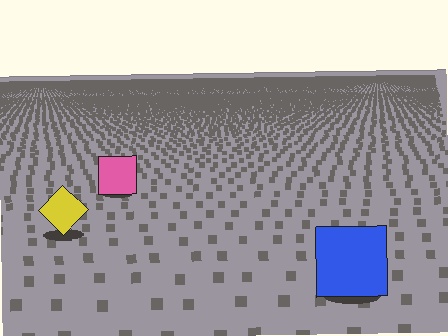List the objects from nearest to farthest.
From nearest to farthest: the blue square, the yellow diamond, the pink square.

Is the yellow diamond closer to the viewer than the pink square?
Yes. The yellow diamond is closer — you can tell from the texture gradient: the ground texture is coarser near it.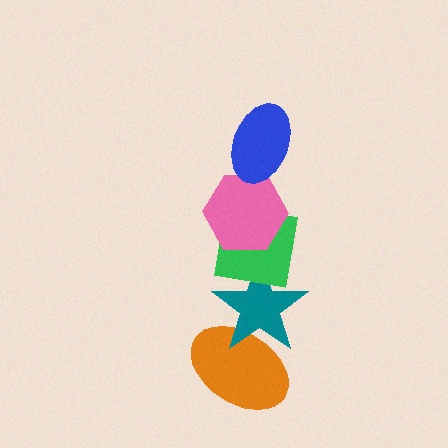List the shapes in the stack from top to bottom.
From top to bottom: the blue ellipse, the pink hexagon, the green square, the teal star, the orange ellipse.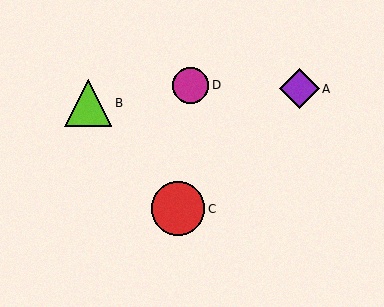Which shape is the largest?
The red circle (labeled C) is the largest.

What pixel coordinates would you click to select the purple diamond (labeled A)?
Click at (299, 89) to select the purple diamond A.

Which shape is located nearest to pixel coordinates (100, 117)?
The lime triangle (labeled B) at (88, 103) is nearest to that location.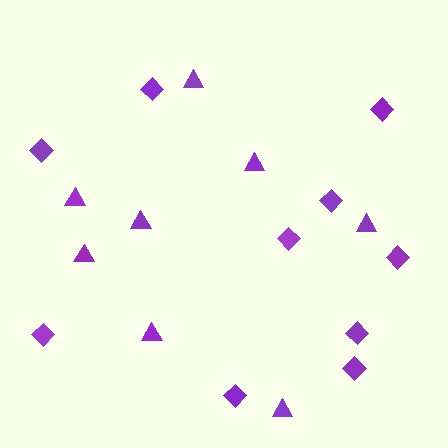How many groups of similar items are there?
There are 2 groups: one group of diamonds (10) and one group of triangles (8).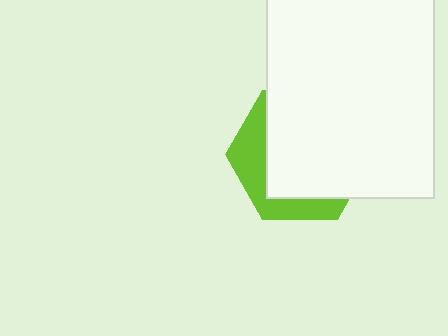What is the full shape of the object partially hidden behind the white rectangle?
The partially hidden object is a lime hexagon.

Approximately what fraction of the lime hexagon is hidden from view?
Roughly 70% of the lime hexagon is hidden behind the white rectangle.